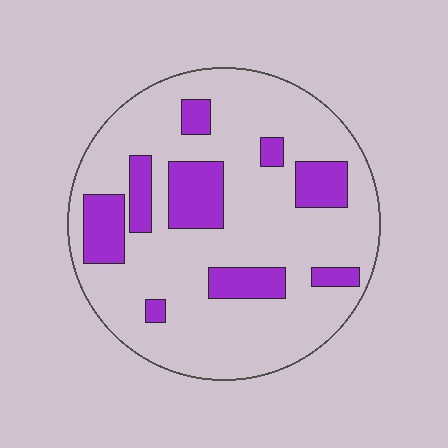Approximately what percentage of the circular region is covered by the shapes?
Approximately 20%.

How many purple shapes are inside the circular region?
9.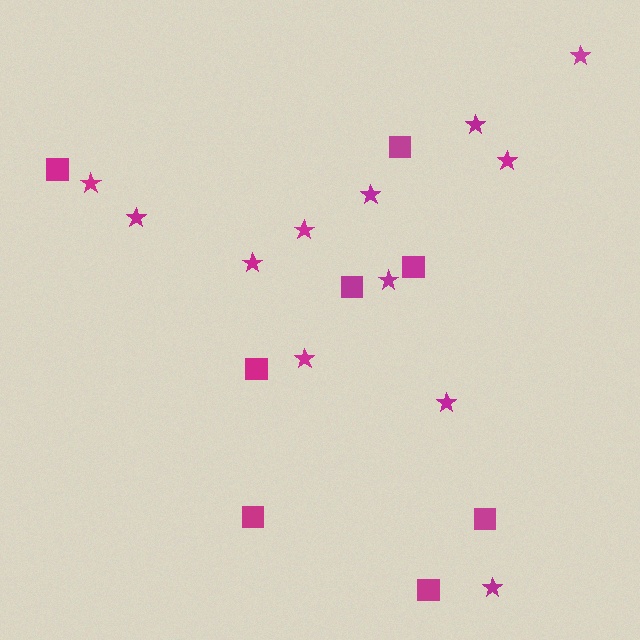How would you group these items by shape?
There are 2 groups: one group of stars (12) and one group of squares (8).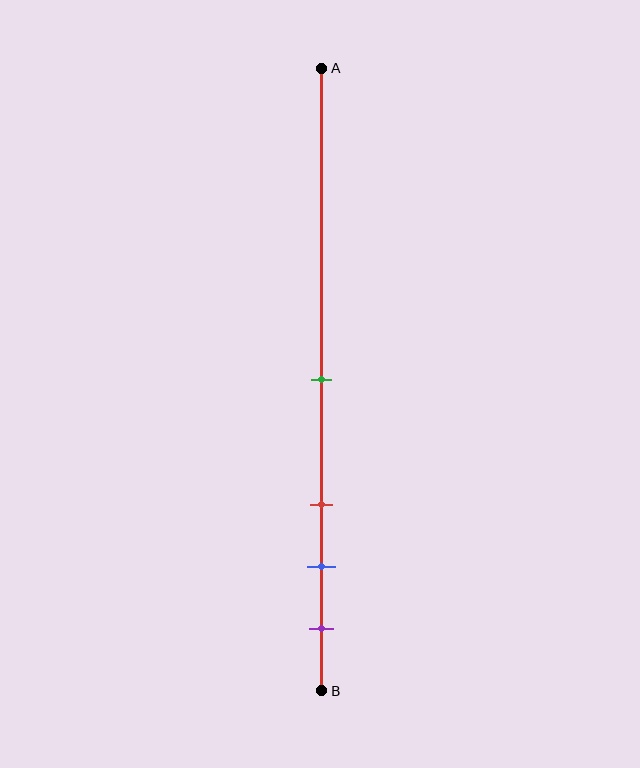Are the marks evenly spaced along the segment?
No, the marks are not evenly spaced.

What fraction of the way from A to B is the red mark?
The red mark is approximately 70% (0.7) of the way from A to B.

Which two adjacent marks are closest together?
The blue and purple marks are the closest adjacent pair.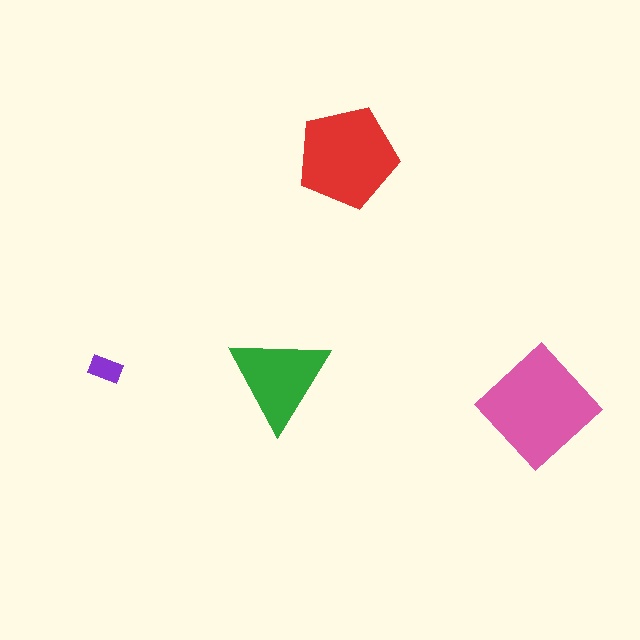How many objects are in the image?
There are 4 objects in the image.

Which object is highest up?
The red pentagon is topmost.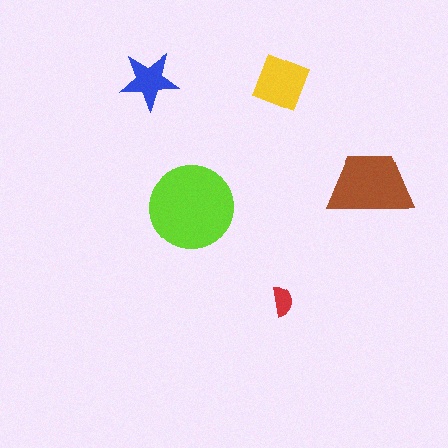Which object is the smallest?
The red semicircle.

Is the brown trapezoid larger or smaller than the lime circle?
Smaller.